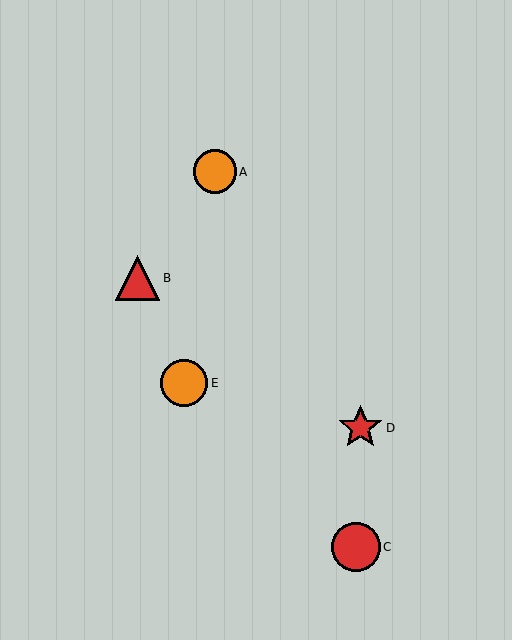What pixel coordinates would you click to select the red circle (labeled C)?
Click at (356, 547) to select the red circle C.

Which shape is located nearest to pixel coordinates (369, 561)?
The red circle (labeled C) at (356, 547) is nearest to that location.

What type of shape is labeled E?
Shape E is an orange circle.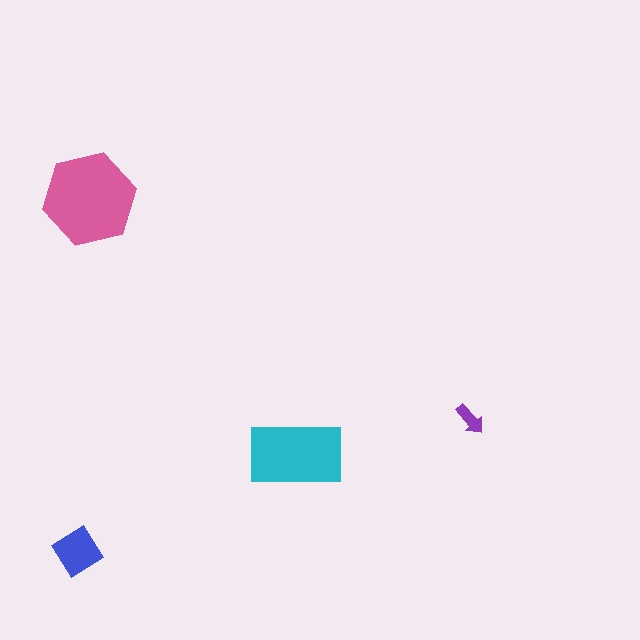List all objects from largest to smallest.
The pink hexagon, the cyan rectangle, the blue diamond, the purple arrow.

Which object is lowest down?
The blue diamond is bottommost.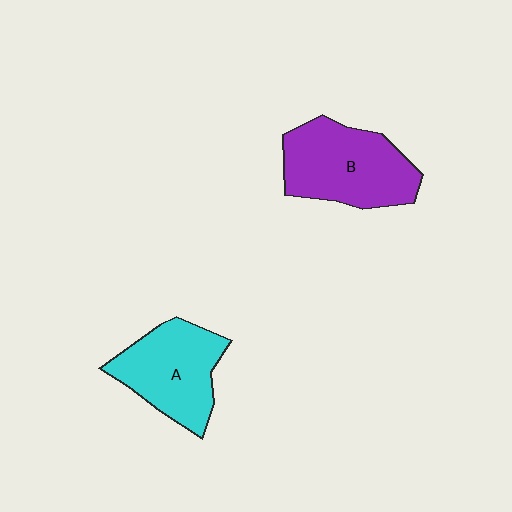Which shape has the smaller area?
Shape A (cyan).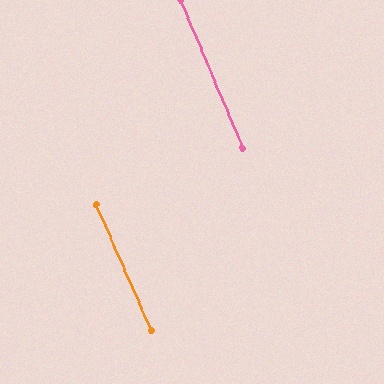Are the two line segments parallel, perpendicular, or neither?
Parallel — their directions differ by only 1.1°.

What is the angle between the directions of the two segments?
Approximately 1 degree.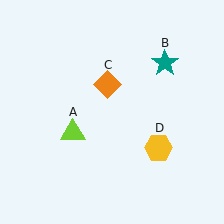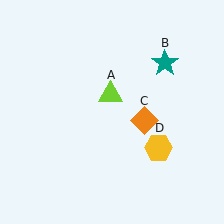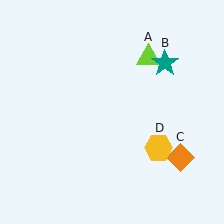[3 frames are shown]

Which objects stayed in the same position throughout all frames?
Teal star (object B) and yellow hexagon (object D) remained stationary.